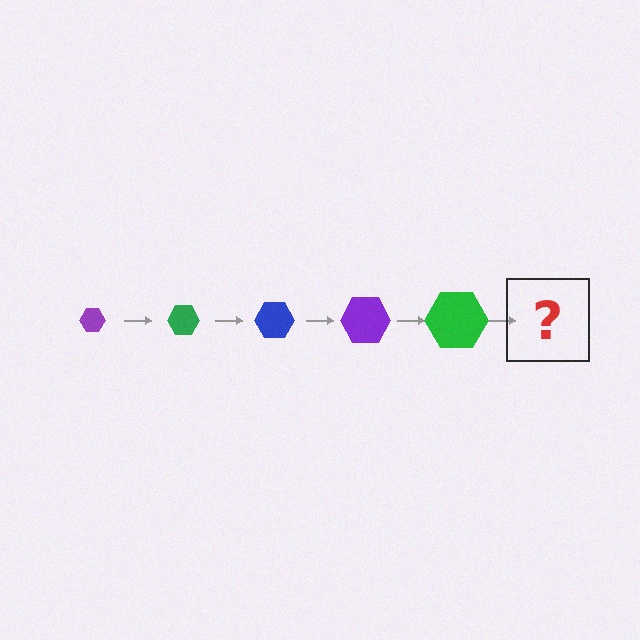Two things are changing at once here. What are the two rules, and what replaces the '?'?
The two rules are that the hexagon grows larger each step and the color cycles through purple, green, and blue. The '?' should be a blue hexagon, larger than the previous one.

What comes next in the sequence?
The next element should be a blue hexagon, larger than the previous one.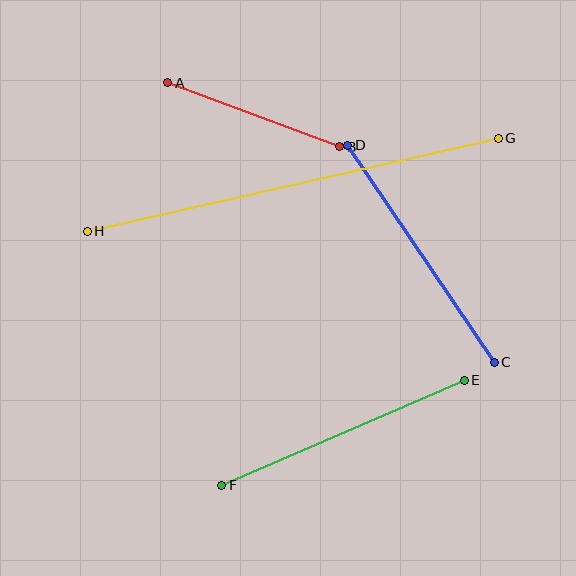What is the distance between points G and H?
The distance is approximately 422 pixels.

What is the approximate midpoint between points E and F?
The midpoint is at approximately (343, 433) pixels.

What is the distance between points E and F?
The distance is approximately 264 pixels.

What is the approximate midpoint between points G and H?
The midpoint is at approximately (293, 185) pixels.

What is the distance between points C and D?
The distance is approximately 261 pixels.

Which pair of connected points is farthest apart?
Points G and H are farthest apart.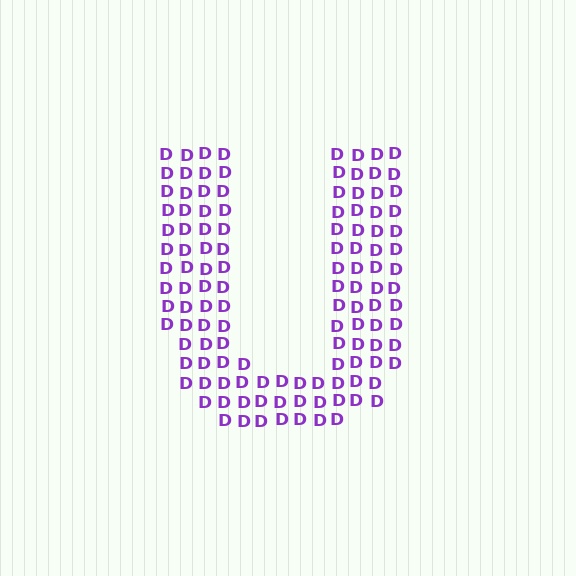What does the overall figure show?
The overall figure shows the letter U.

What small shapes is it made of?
It is made of small letter D's.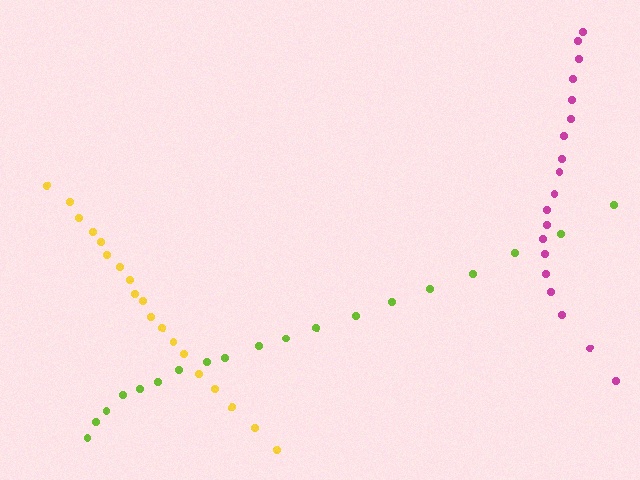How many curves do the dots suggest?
There are 3 distinct paths.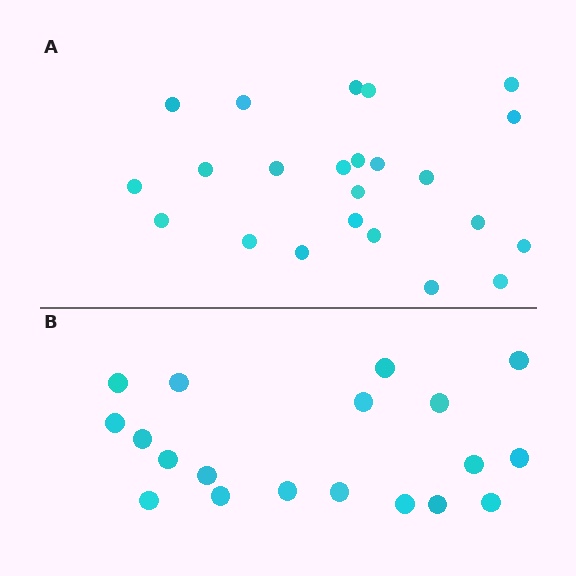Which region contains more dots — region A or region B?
Region A (the top region) has more dots.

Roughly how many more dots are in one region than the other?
Region A has about 4 more dots than region B.